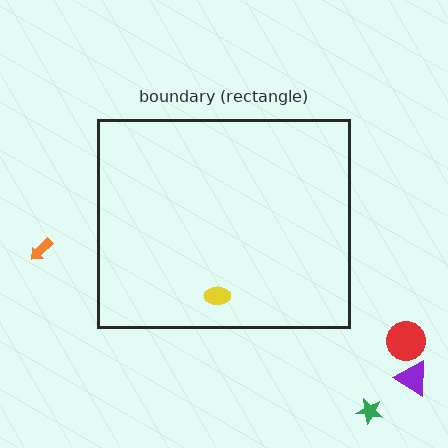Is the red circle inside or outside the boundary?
Outside.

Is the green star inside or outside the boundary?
Outside.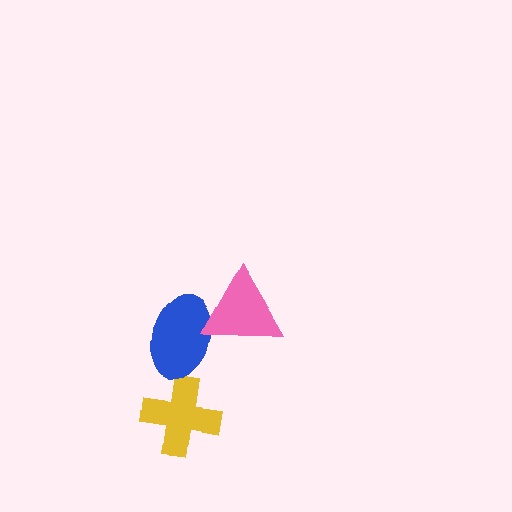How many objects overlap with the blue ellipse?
1 object overlaps with the blue ellipse.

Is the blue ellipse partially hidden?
Yes, it is partially covered by another shape.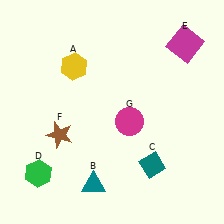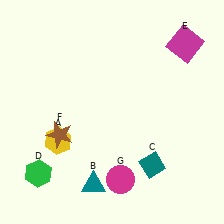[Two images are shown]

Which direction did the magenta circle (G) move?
The magenta circle (G) moved down.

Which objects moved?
The objects that moved are: the yellow hexagon (A), the magenta circle (G).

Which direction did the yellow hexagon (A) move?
The yellow hexagon (A) moved down.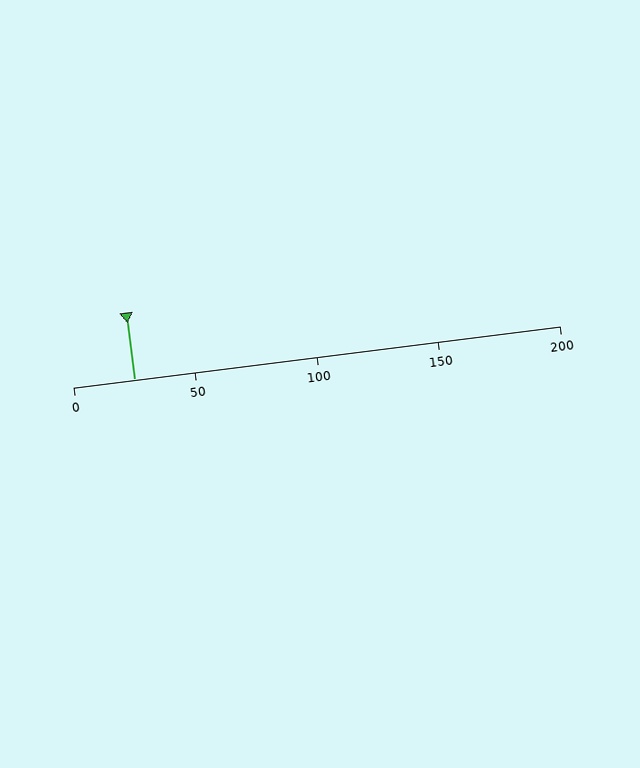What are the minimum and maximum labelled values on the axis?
The axis runs from 0 to 200.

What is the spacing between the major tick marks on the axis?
The major ticks are spaced 50 apart.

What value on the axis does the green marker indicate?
The marker indicates approximately 25.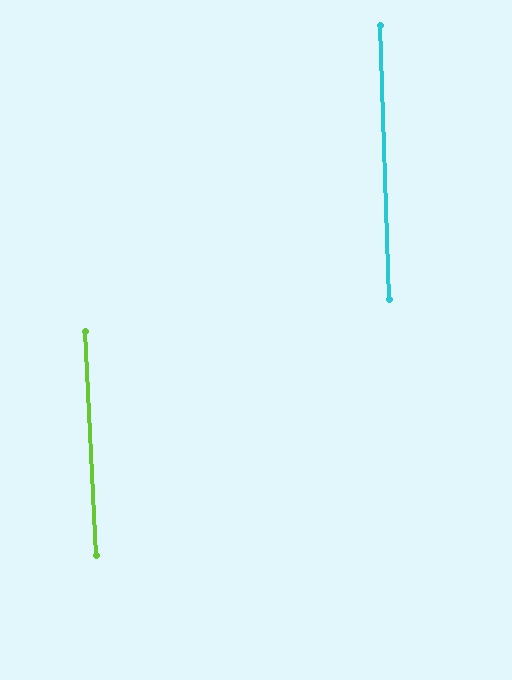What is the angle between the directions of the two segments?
Approximately 1 degree.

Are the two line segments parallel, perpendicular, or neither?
Parallel — their directions differ by only 1.0°.